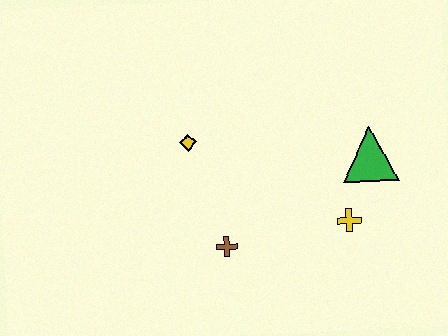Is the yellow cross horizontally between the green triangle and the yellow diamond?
Yes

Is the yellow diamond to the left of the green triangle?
Yes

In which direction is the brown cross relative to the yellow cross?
The brown cross is to the left of the yellow cross.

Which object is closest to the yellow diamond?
The brown cross is closest to the yellow diamond.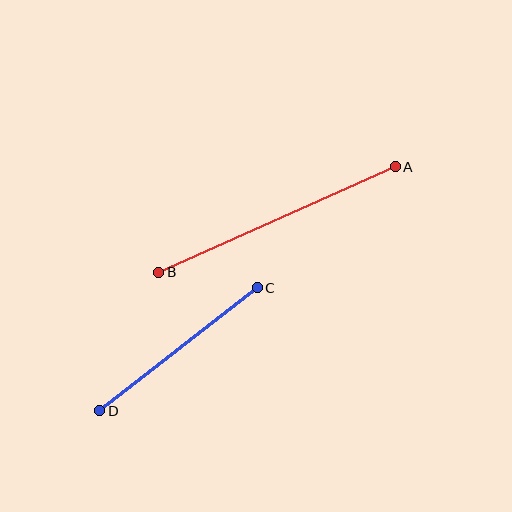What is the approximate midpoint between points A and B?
The midpoint is at approximately (277, 219) pixels.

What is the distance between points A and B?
The distance is approximately 259 pixels.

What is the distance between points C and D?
The distance is approximately 200 pixels.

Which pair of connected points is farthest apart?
Points A and B are farthest apart.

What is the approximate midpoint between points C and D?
The midpoint is at approximately (178, 349) pixels.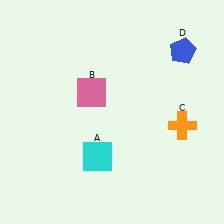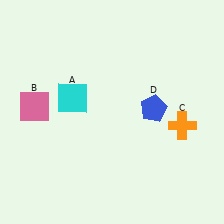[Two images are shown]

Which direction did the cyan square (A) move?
The cyan square (A) moved up.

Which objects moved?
The objects that moved are: the cyan square (A), the pink square (B), the blue pentagon (D).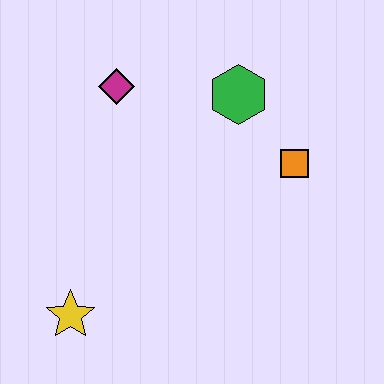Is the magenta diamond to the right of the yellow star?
Yes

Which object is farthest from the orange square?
The yellow star is farthest from the orange square.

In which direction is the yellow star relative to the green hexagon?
The yellow star is below the green hexagon.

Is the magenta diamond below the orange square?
No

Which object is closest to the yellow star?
The magenta diamond is closest to the yellow star.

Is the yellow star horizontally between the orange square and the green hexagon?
No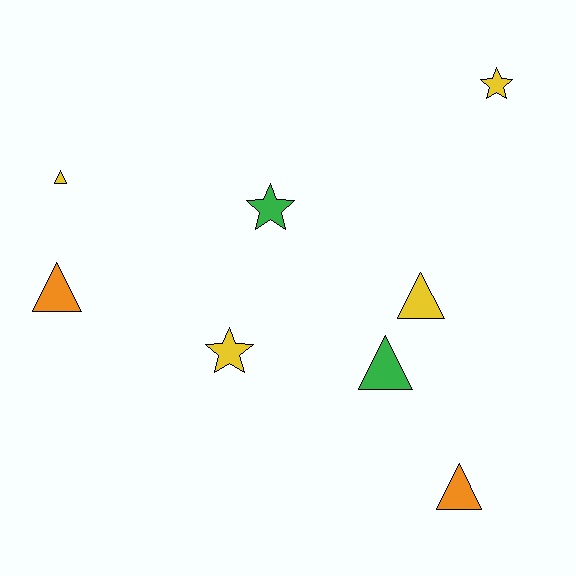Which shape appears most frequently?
Triangle, with 5 objects.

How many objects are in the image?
There are 8 objects.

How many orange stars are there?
There are no orange stars.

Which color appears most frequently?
Yellow, with 4 objects.